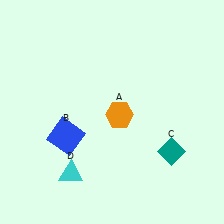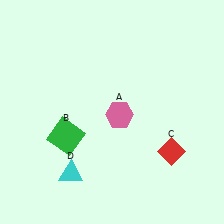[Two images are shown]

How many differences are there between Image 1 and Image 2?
There are 3 differences between the two images.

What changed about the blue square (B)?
In Image 1, B is blue. In Image 2, it changed to green.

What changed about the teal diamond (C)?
In Image 1, C is teal. In Image 2, it changed to red.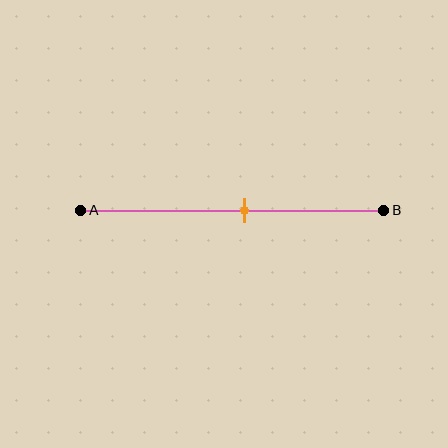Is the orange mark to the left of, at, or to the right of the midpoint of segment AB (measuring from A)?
The orange mark is to the right of the midpoint of segment AB.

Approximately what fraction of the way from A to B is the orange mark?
The orange mark is approximately 55% of the way from A to B.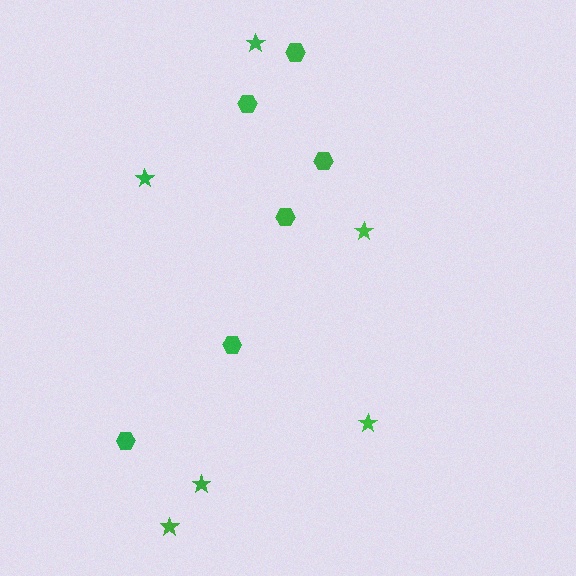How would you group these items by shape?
There are 2 groups: one group of stars (6) and one group of hexagons (6).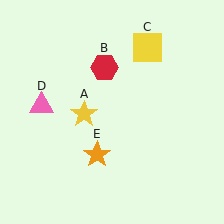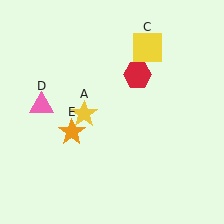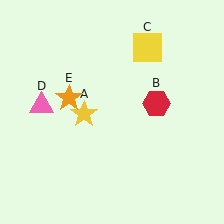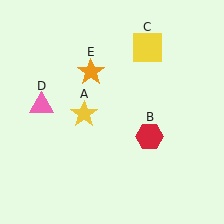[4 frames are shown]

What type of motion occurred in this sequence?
The red hexagon (object B), orange star (object E) rotated clockwise around the center of the scene.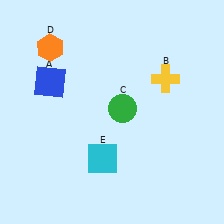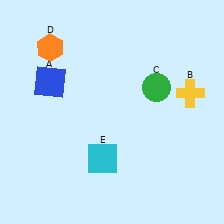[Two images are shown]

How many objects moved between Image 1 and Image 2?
2 objects moved between the two images.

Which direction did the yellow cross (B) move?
The yellow cross (B) moved right.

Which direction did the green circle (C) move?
The green circle (C) moved right.